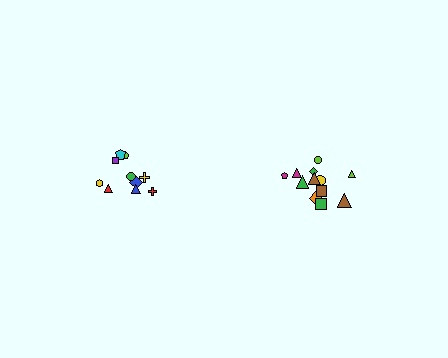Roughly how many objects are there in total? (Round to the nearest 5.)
Roughly 20 objects in total.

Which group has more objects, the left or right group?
The right group.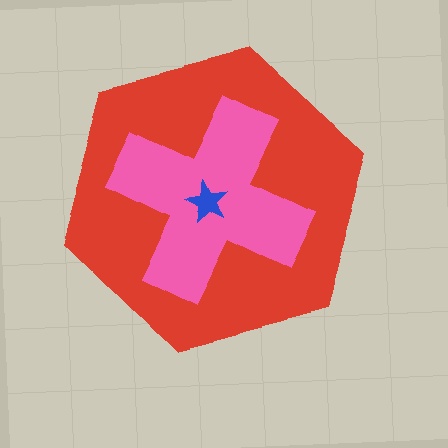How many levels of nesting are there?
3.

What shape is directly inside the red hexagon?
The pink cross.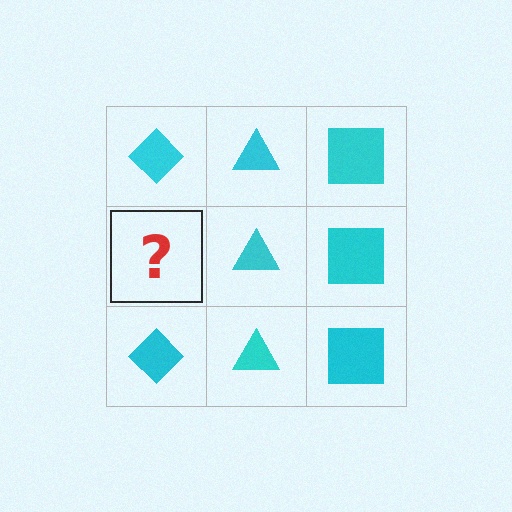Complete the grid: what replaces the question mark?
The question mark should be replaced with a cyan diamond.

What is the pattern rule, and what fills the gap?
The rule is that each column has a consistent shape. The gap should be filled with a cyan diamond.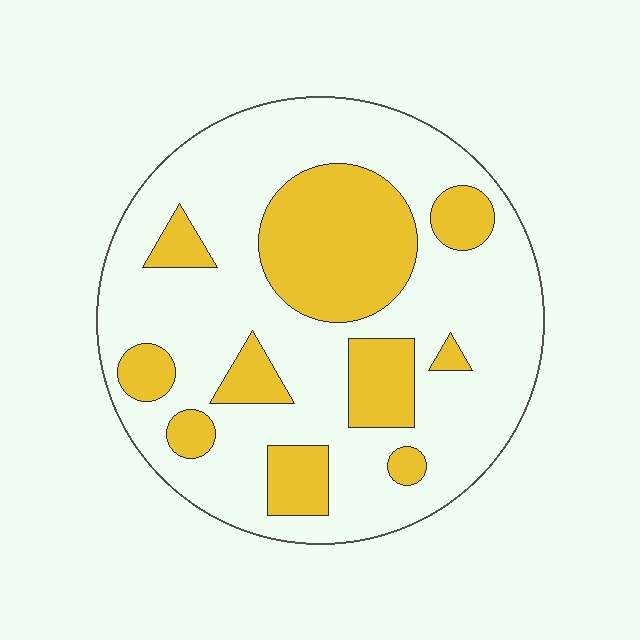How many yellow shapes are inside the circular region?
10.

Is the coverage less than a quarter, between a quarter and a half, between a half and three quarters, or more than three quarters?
Between a quarter and a half.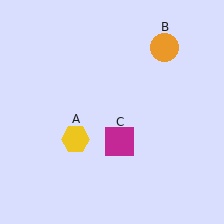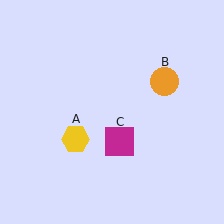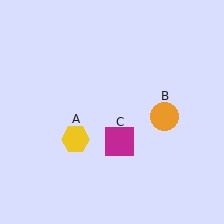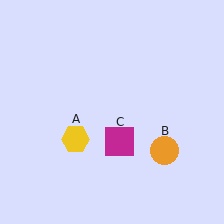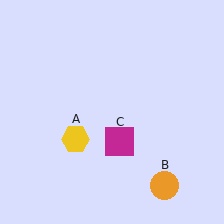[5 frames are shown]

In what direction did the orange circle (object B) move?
The orange circle (object B) moved down.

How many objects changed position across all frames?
1 object changed position: orange circle (object B).